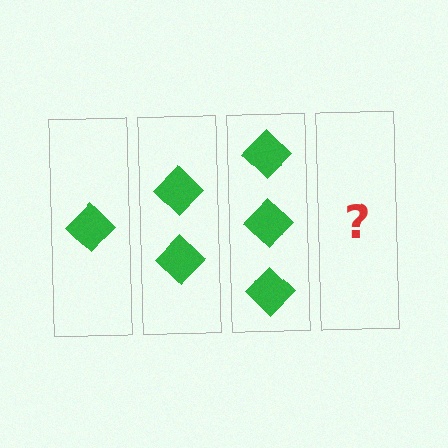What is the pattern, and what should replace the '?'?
The pattern is that each step adds one more diamond. The '?' should be 4 diamonds.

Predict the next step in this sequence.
The next step is 4 diamonds.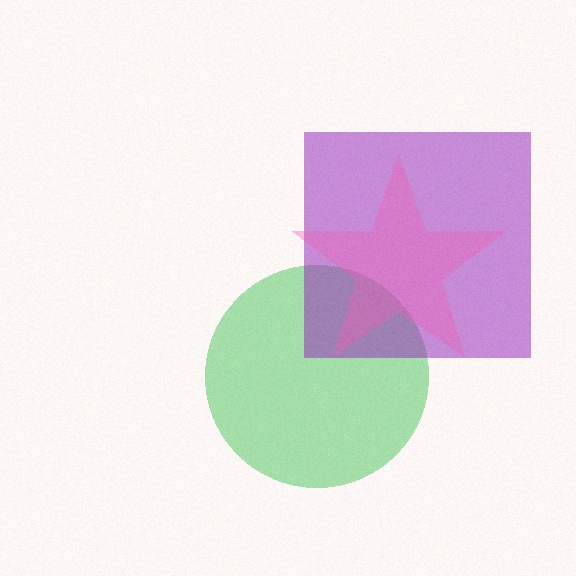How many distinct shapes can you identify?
There are 3 distinct shapes: a green circle, a purple square, a pink star.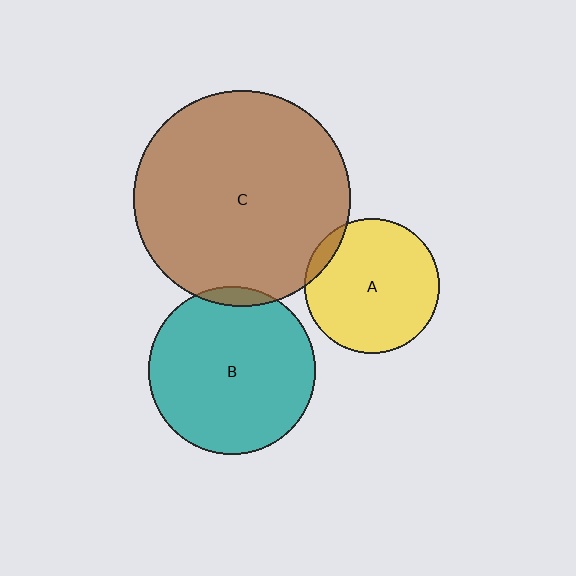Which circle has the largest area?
Circle C (brown).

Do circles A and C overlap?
Yes.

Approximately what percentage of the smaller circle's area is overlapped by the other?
Approximately 5%.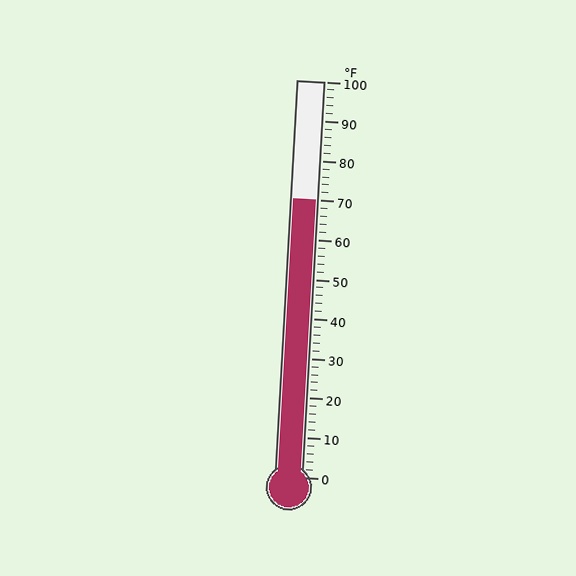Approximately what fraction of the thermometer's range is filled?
The thermometer is filled to approximately 70% of its range.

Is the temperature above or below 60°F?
The temperature is above 60°F.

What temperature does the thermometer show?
The thermometer shows approximately 70°F.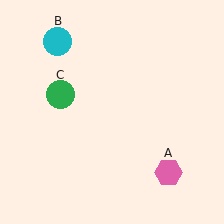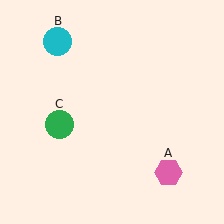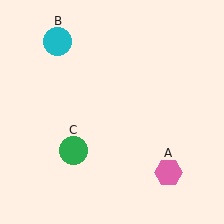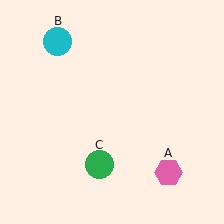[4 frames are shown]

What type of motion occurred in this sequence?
The green circle (object C) rotated counterclockwise around the center of the scene.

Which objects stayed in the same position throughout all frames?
Pink hexagon (object A) and cyan circle (object B) remained stationary.